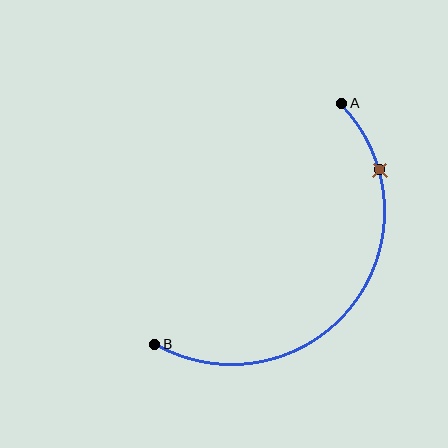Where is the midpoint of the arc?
The arc midpoint is the point on the curve farthest from the straight line joining A and B. It sits below and to the right of that line.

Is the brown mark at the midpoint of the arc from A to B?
No. The brown mark lies on the arc but is closer to endpoint A. The arc midpoint would be at the point on the curve equidistant along the arc from both A and B.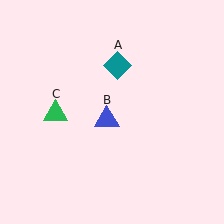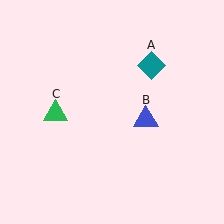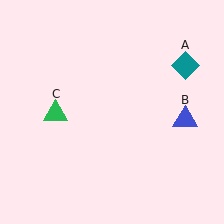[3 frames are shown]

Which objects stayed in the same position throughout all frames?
Green triangle (object C) remained stationary.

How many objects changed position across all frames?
2 objects changed position: teal diamond (object A), blue triangle (object B).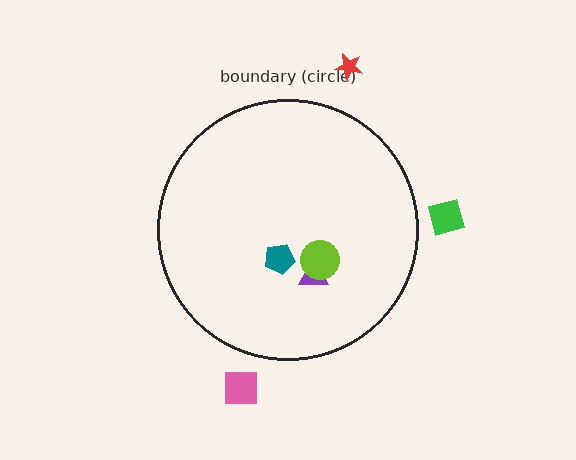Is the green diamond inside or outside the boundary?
Outside.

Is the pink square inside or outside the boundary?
Outside.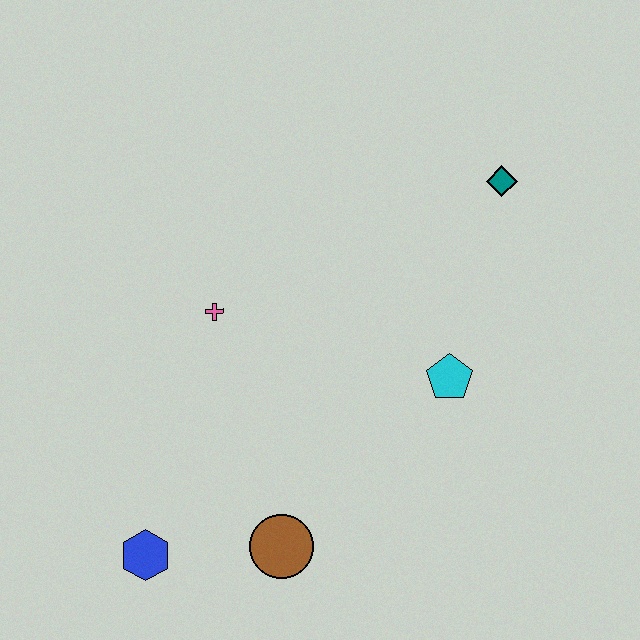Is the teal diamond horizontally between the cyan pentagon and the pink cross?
No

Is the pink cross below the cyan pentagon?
No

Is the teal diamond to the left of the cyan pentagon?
No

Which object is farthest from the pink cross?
The teal diamond is farthest from the pink cross.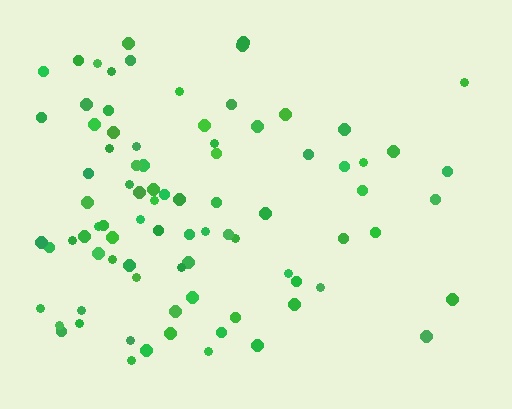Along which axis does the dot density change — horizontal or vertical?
Horizontal.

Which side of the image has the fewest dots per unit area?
The right.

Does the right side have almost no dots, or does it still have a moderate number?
Still a moderate number, just noticeably fewer than the left.